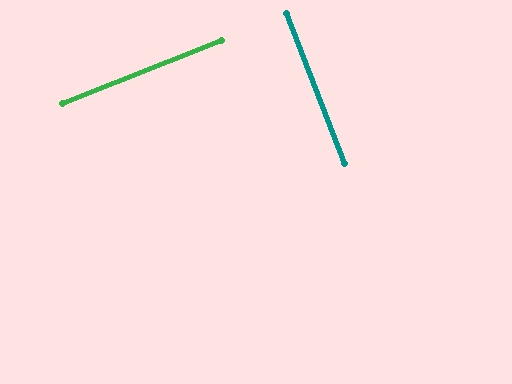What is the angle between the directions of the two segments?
Approximately 89 degrees.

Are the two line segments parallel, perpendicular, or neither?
Perpendicular — they meet at approximately 89°.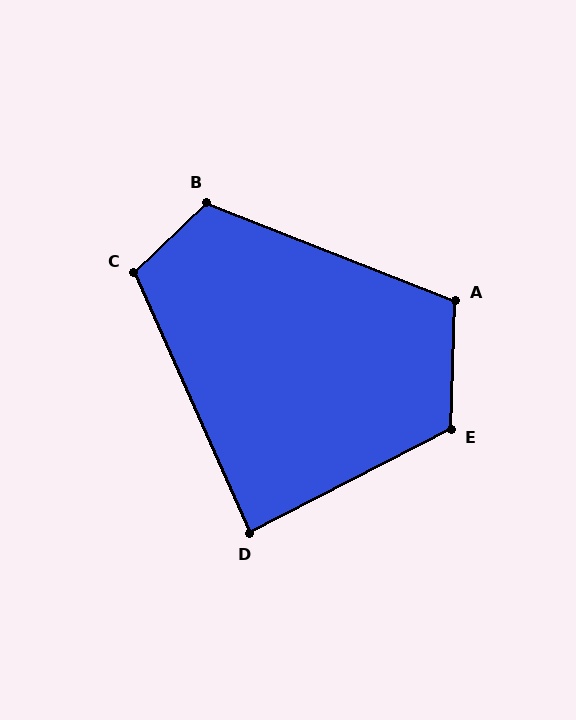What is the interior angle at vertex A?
Approximately 110 degrees (obtuse).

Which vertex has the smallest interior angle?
D, at approximately 87 degrees.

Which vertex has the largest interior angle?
E, at approximately 119 degrees.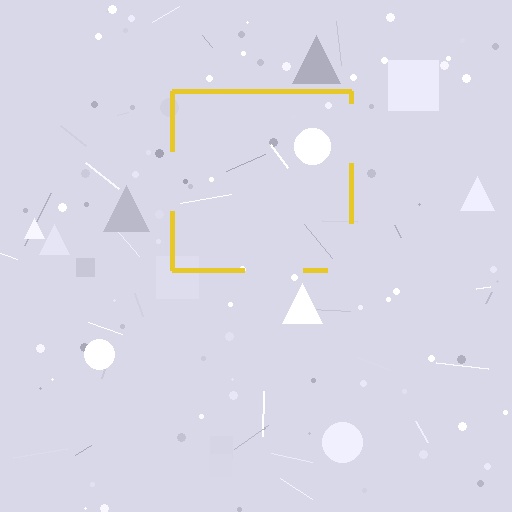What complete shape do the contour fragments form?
The contour fragments form a square.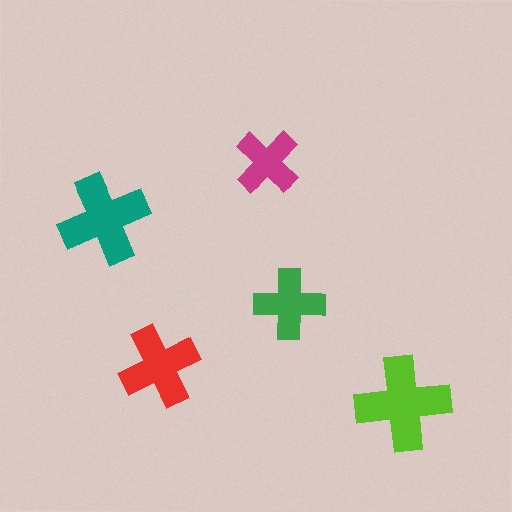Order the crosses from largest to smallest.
the lime one, the teal one, the red one, the green one, the magenta one.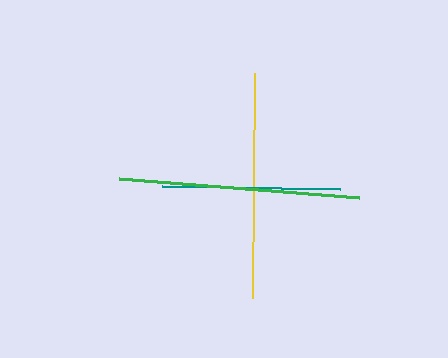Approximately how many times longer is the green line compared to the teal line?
The green line is approximately 1.3 times the length of the teal line.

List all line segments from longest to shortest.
From longest to shortest: green, yellow, teal.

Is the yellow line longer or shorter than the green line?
The green line is longer than the yellow line.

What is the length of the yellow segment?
The yellow segment is approximately 225 pixels long.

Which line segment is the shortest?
The teal line is the shortest at approximately 178 pixels.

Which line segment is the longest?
The green line is the longest at approximately 241 pixels.